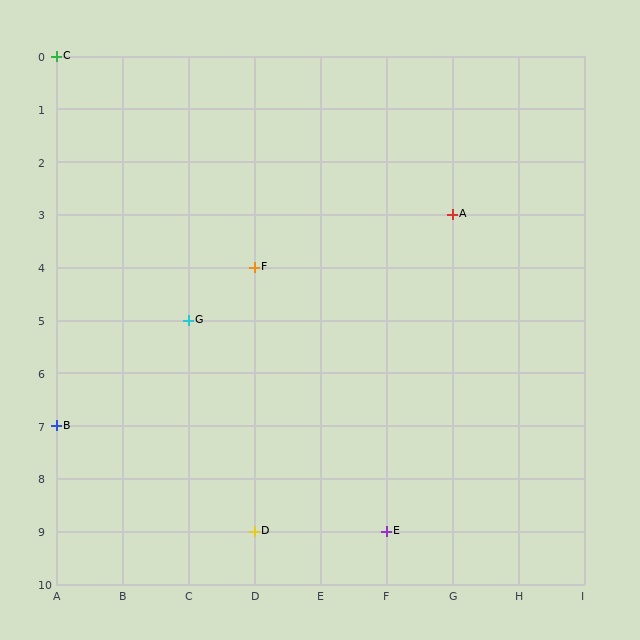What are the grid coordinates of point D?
Point D is at grid coordinates (D, 9).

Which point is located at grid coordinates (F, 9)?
Point E is at (F, 9).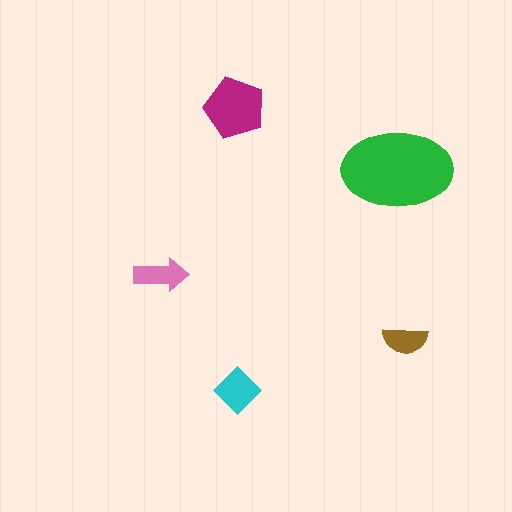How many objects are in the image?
There are 5 objects in the image.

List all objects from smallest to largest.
The brown semicircle, the pink arrow, the cyan diamond, the magenta pentagon, the green ellipse.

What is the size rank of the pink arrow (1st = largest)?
4th.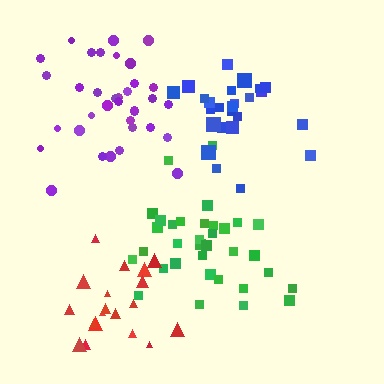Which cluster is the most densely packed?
Blue.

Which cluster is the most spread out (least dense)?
Red.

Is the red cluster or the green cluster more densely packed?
Green.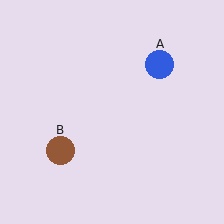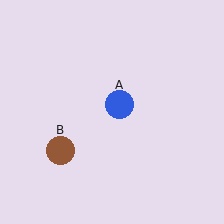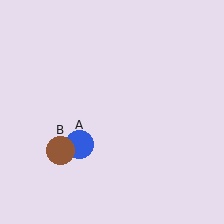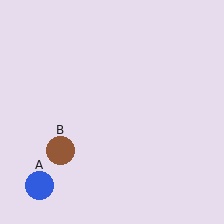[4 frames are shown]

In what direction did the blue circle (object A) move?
The blue circle (object A) moved down and to the left.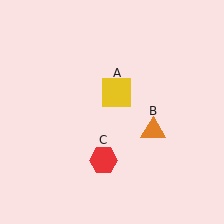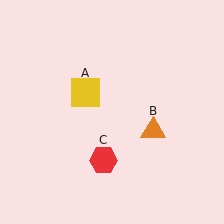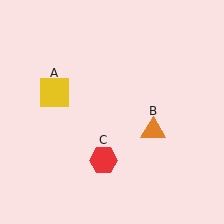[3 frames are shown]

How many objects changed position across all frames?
1 object changed position: yellow square (object A).